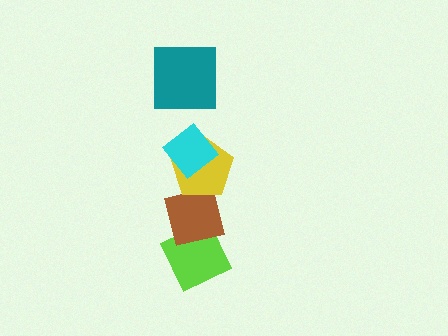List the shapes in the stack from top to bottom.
From top to bottom: the teal square, the cyan diamond, the yellow pentagon, the brown square, the lime diamond.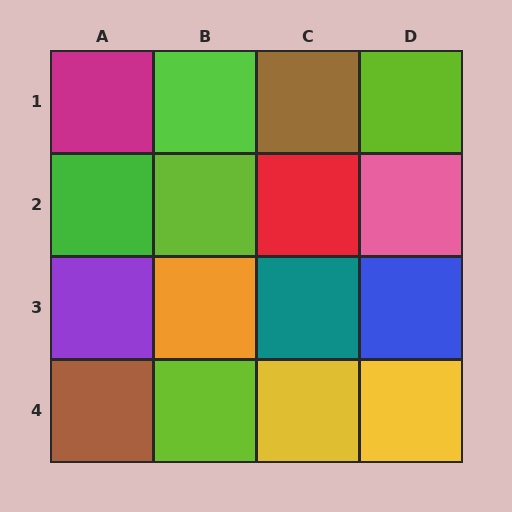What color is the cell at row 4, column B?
Lime.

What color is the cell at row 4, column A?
Brown.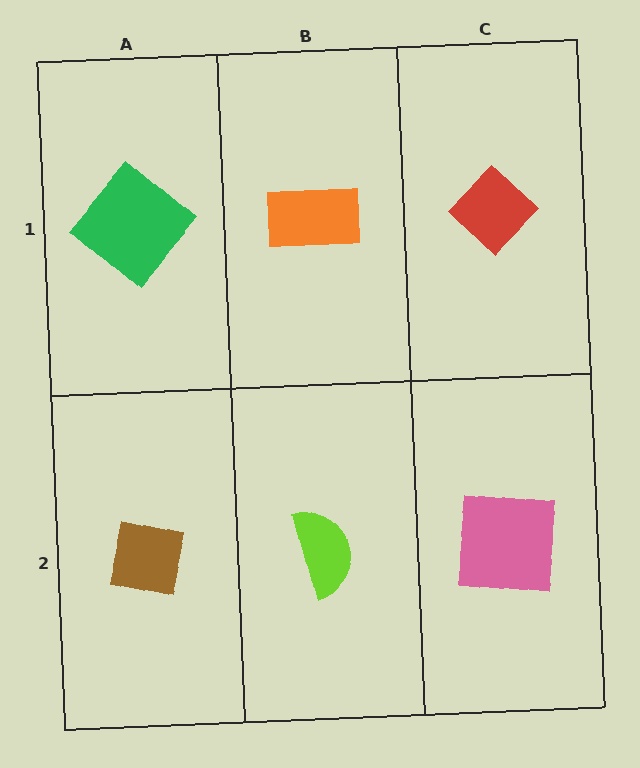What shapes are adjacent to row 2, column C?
A red diamond (row 1, column C), a lime semicircle (row 2, column B).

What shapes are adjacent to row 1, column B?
A lime semicircle (row 2, column B), a green diamond (row 1, column A), a red diamond (row 1, column C).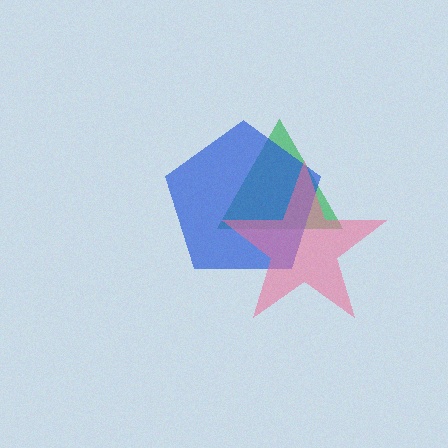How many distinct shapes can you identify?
There are 3 distinct shapes: a green triangle, a blue pentagon, a pink star.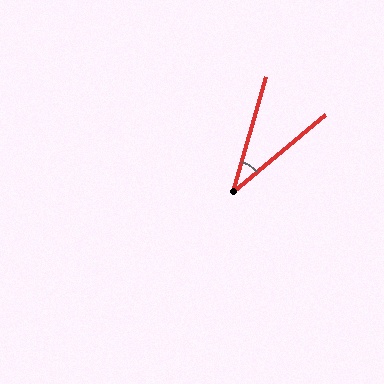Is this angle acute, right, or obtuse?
It is acute.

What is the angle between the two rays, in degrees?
Approximately 34 degrees.